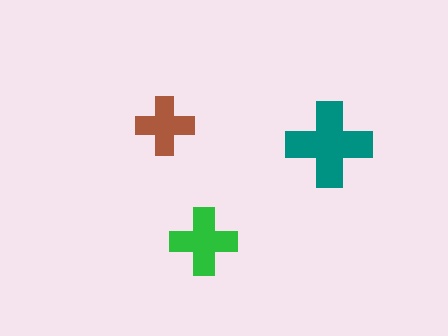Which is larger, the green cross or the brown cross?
The green one.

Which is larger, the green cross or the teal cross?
The teal one.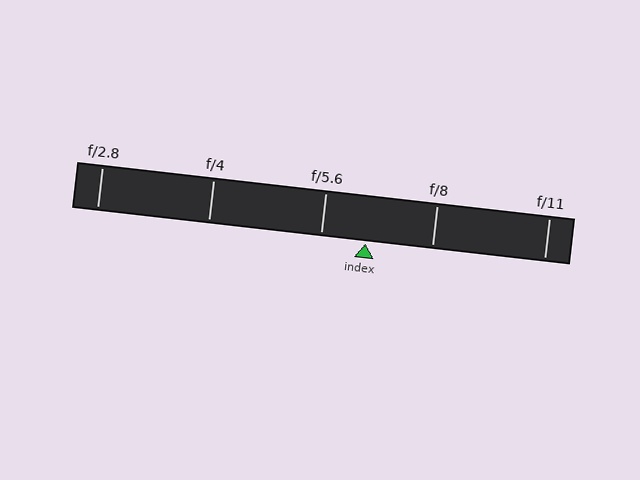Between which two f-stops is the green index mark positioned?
The index mark is between f/5.6 and f/8.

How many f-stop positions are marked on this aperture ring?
There are 5 f-stop positions marked.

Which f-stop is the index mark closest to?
The index mark is closest to f/5.6.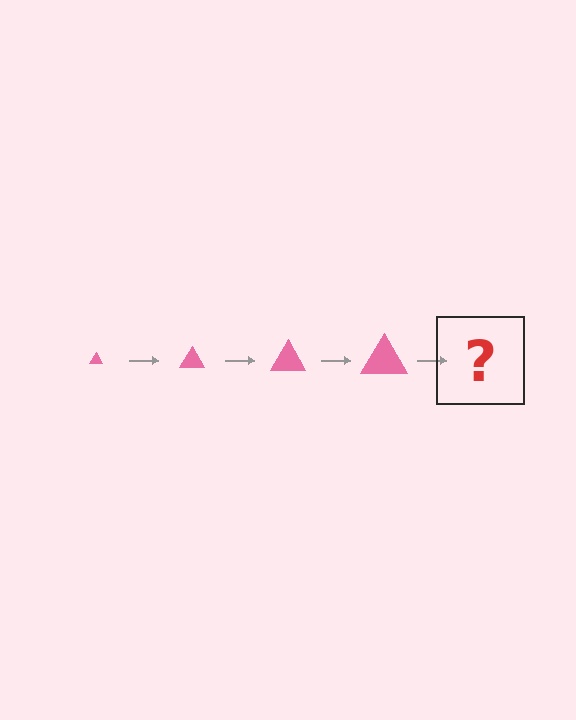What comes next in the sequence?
The next element should be a pink triangle, larger than the previous one.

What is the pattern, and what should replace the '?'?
The pattern is that the triangle gets progressively larger each step. The '?' should be a pink triangle, larger than the previous one.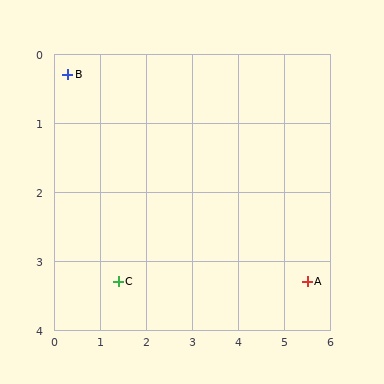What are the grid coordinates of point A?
Point A is at approximately (5.5, 3.3).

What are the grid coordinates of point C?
Point C is at approximately (1.4, 3.3).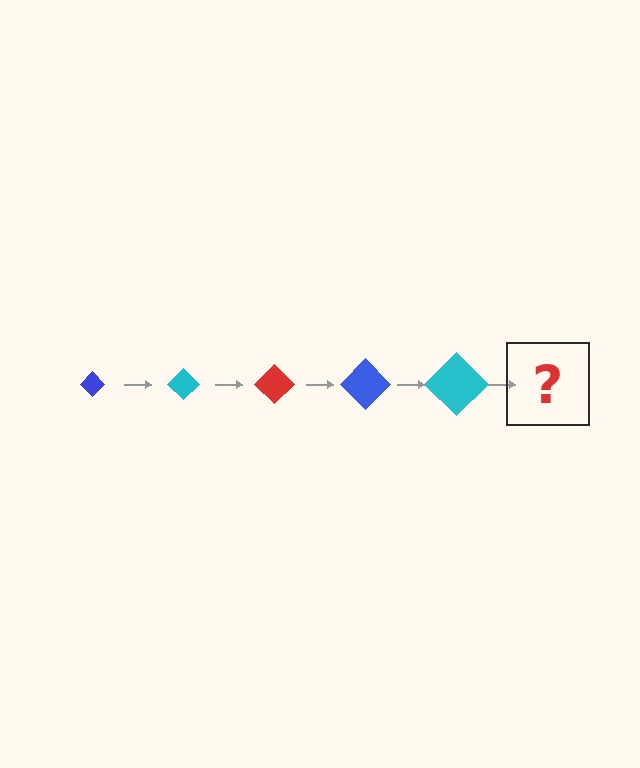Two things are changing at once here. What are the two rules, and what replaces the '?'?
The two rules are that the diamond grows larger each step and the color cycles through blue, cyan, and red. The '?' should be a red diamond, larger than the previous one.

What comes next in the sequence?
The next element should be a red diamond, larger than the previous one.